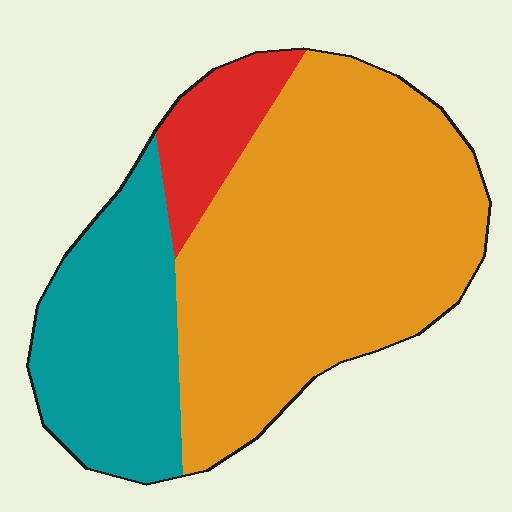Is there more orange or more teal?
Orange.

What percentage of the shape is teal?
Teal covers 27% of the shape.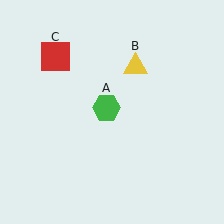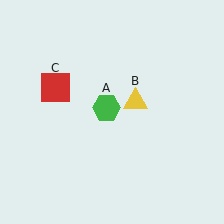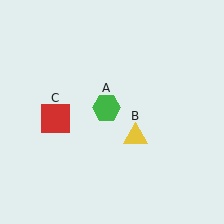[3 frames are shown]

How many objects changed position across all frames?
2 objects changed position: yellow triangle (object B), red square (object C).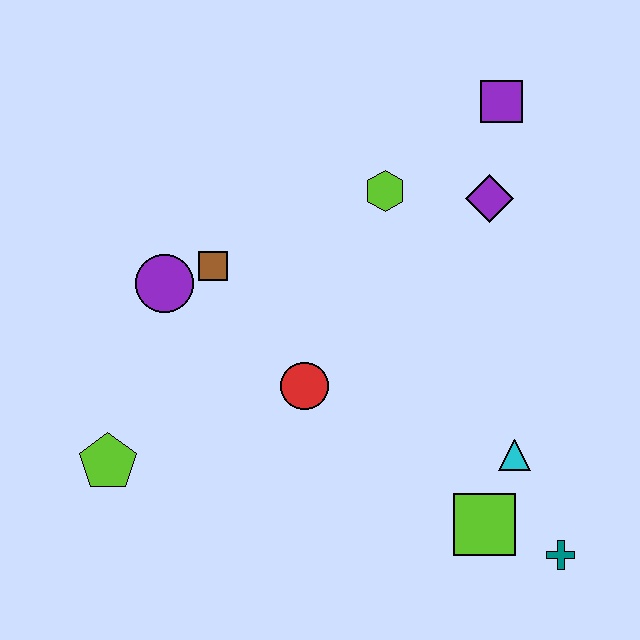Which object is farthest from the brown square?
The teal cross is farthest from the brown square.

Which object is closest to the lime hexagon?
The purple diamond is closest to the lime hexagon.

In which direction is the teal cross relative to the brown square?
The teal cross is to the right of the brown square.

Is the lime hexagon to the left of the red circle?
No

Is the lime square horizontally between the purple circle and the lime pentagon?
No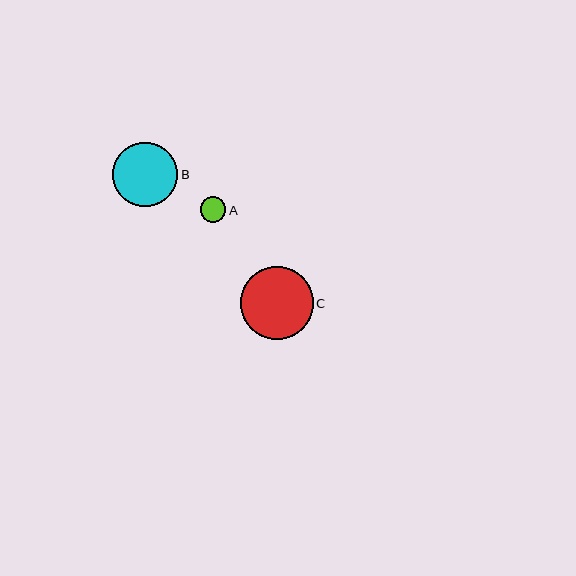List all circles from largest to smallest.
From largest to smallest: C, B, A.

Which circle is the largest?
Circle C is the largest with a size of approximately 73 pixels.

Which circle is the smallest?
Circle A is the smallest with a size of approximately 25 pixels.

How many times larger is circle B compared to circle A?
Circle B is approximately 2.6 times the size of circle A.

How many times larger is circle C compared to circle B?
Circle C is approximately 1.1 times the size of circle B.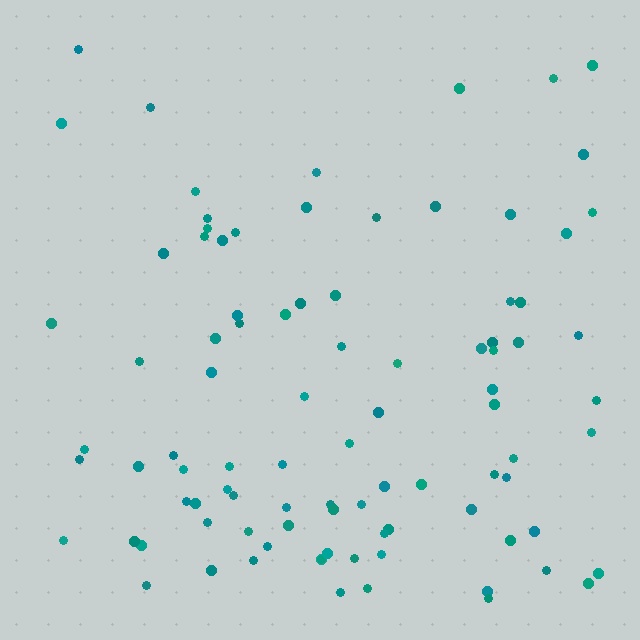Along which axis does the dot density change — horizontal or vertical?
Vertical.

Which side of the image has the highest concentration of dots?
The bottom.